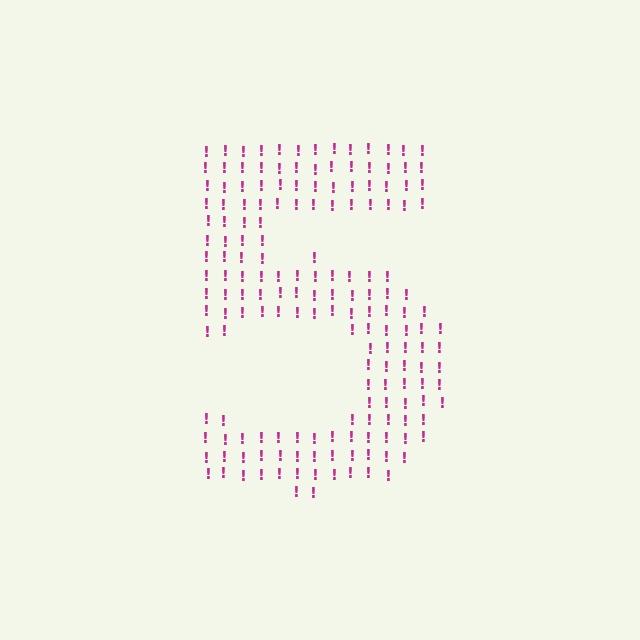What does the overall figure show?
The overall figure shows the digit 5.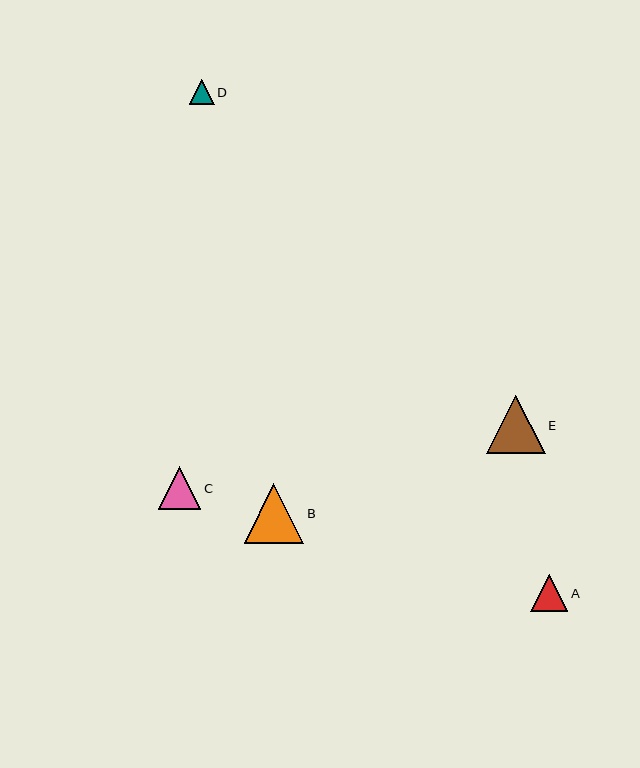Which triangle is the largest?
Triangle B is the largest with a size of approximately 60 pixels.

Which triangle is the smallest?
Triangle D is the smallest with a size of approximately 25 pixels.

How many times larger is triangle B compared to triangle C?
Triangle B is approximately 1.4 times the size of triangle C.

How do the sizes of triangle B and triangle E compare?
Triangle B and triangle E are approximately the same size.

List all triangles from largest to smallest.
From largest to smallest: B, E, C, A, D.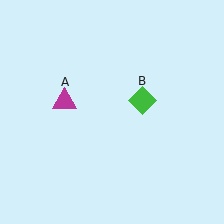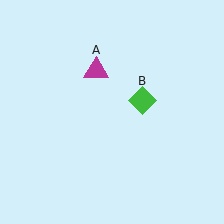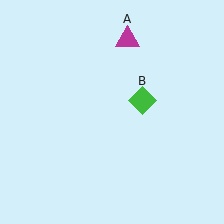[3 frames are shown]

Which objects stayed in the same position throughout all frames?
Green diamond (object B) remained stationary.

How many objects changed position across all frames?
1 object changed position: magenta triangle (object A).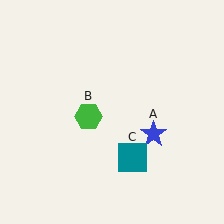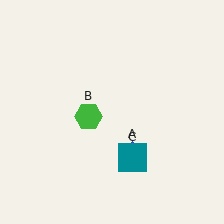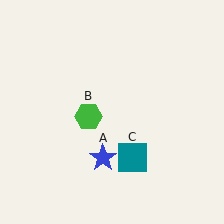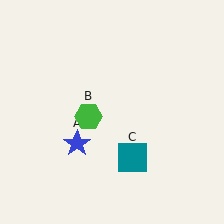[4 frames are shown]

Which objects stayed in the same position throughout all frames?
Green hexagon (object B) and teal square (object C) remained stationary.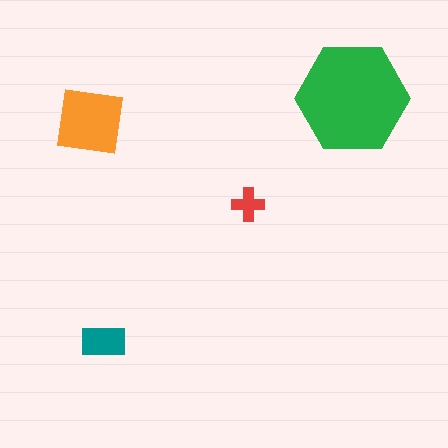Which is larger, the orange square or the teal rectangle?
The orange square.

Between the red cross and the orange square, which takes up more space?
The orange square.